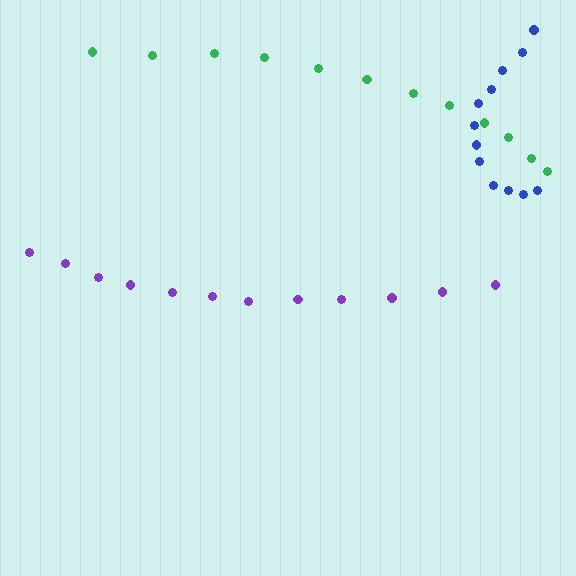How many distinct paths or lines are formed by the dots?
There are 3 distinct paths.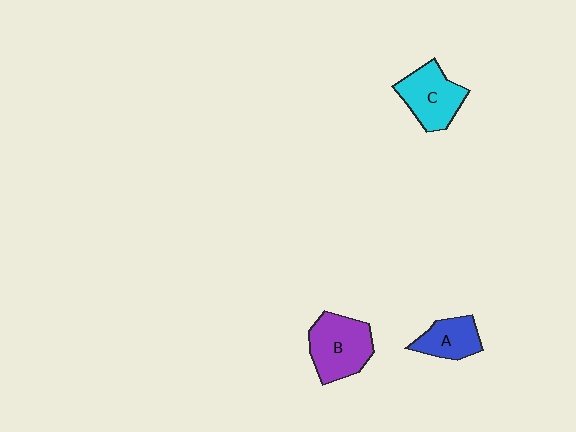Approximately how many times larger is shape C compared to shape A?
Approximately 1.4 times.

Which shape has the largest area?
Shape B (purple).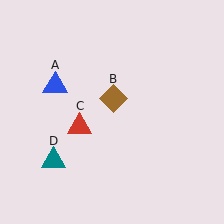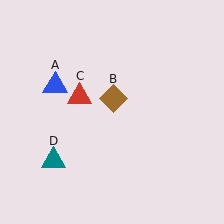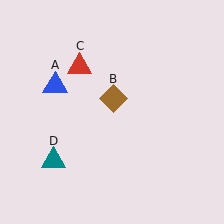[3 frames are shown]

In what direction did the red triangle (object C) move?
The red triangle (object C) moved up.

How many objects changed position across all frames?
1 object changed position: red triangle (object C).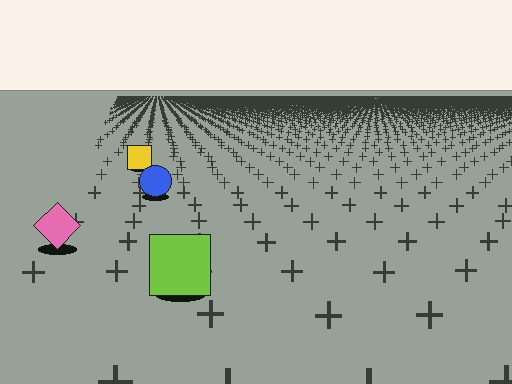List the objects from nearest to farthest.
From nearest to farthest: the lime square, the pink diamond, the blue circle, the yellow square.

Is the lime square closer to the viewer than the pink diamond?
Yes. The lime square is closer — you can tell from the texture gradient: the ground texture is coarser near it.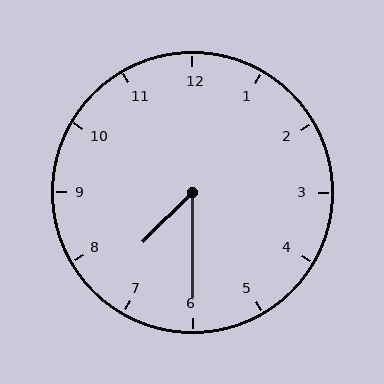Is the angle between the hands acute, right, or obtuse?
It is acute.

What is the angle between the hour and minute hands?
Approximately 45 degrees.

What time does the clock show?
7:30.